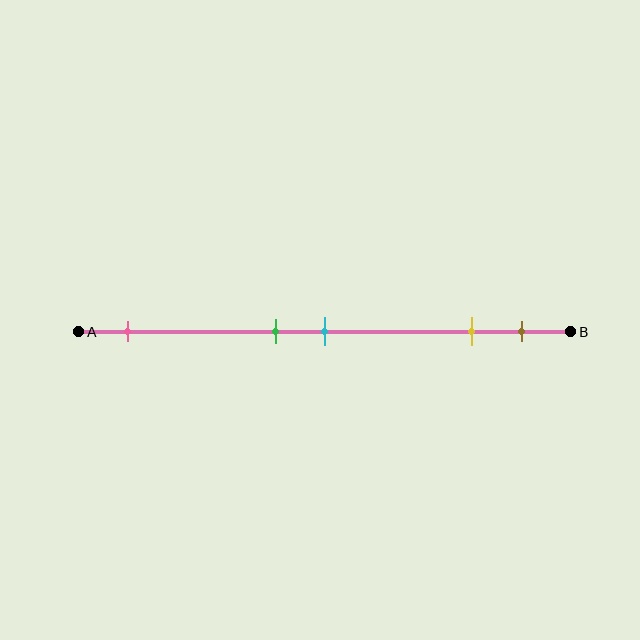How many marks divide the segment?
There are 5 marks dividing the segment.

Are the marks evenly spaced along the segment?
No, the marks are not evenly spaced.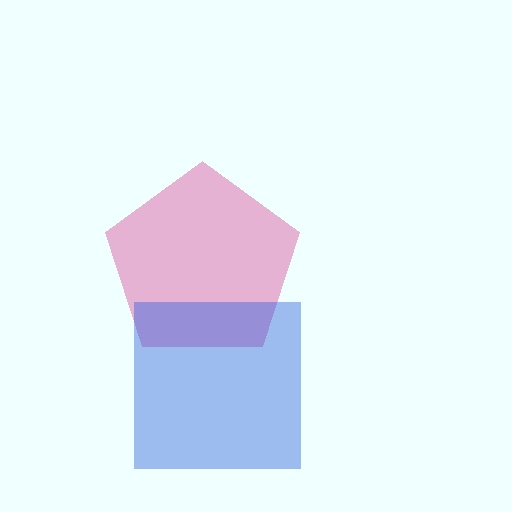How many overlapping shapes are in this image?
There are 2 overlapping shapes in the image.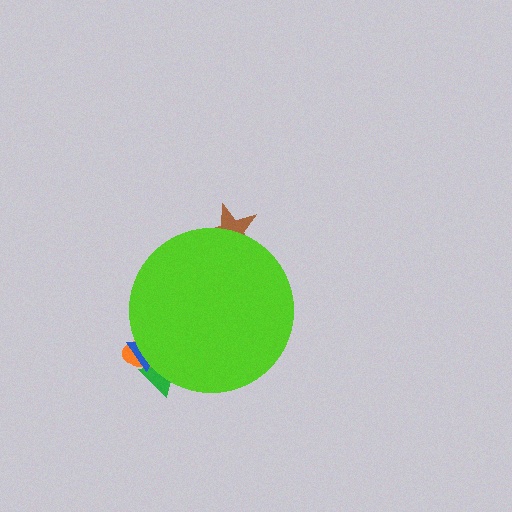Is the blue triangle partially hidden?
Yes, the blue triangle is partially hidden behind the lime circle.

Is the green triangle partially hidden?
Yes, the green triangle is partially hidden behind the lime circle.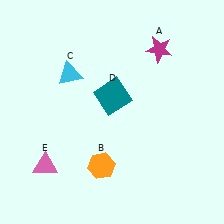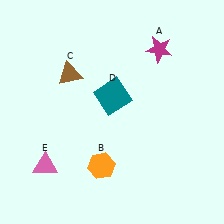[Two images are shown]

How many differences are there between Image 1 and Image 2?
There is 1 difference between the two images.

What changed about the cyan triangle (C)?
In Image 1, C is cyan. In Image 2, it changed to brown.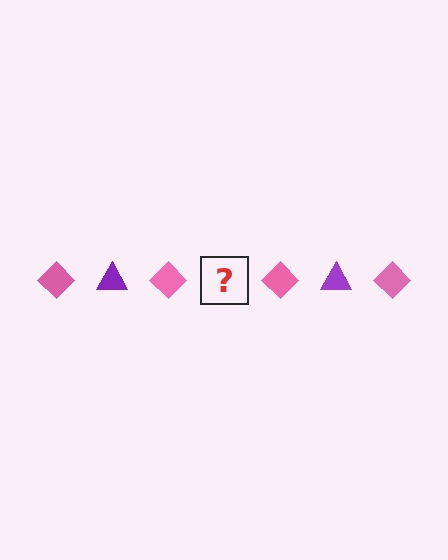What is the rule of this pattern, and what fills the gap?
The rule is that the pattern alternates between pink diamond and purple triangle. The gap should be filled with a purple triangle.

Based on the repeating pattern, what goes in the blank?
The blank should be a purple triangle.